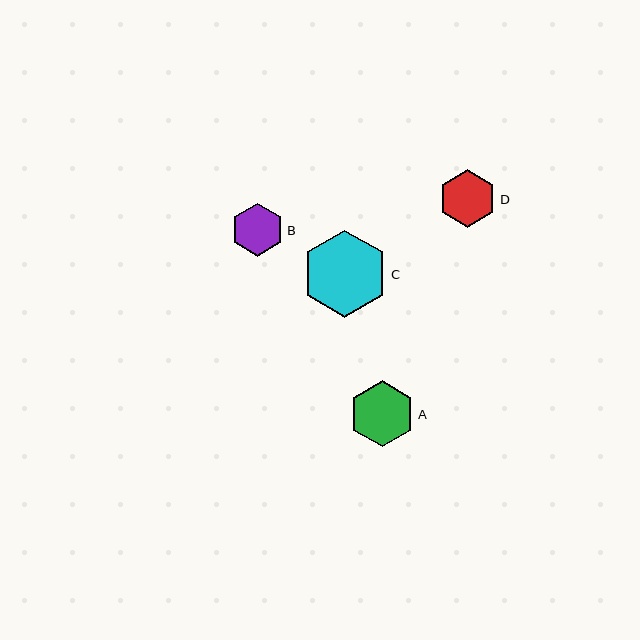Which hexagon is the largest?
Hexagon C is the largest with a size of approximately 87 pixels.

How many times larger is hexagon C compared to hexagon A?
Hexagon C is approximately 1.3 times the size of hexagon A.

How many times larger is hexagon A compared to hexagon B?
Hexagon A is approximately 1.2 times the size of hexagon B.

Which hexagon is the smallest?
Hexagon B is the smallest with a size of approximately 53 pixels.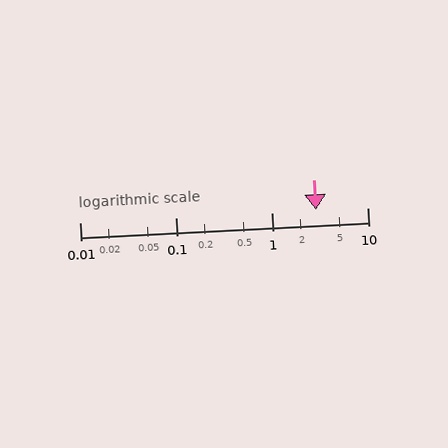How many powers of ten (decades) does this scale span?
The scale spans 3 decades, from 0.01 to 10.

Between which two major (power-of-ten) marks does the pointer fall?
The pointer is between 1 and 10.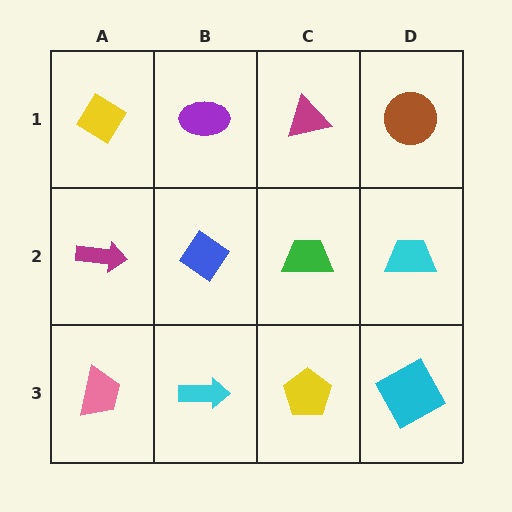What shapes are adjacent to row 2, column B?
A purple ellipse (row 1, column B), a cyan arrow (row 3, column B), a magenta arrow (row 2, column A), a green trapezoid (row 2, column C).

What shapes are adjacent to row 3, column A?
A magenta arrow (row 2, column A), a cyan arrow (row 3, column B).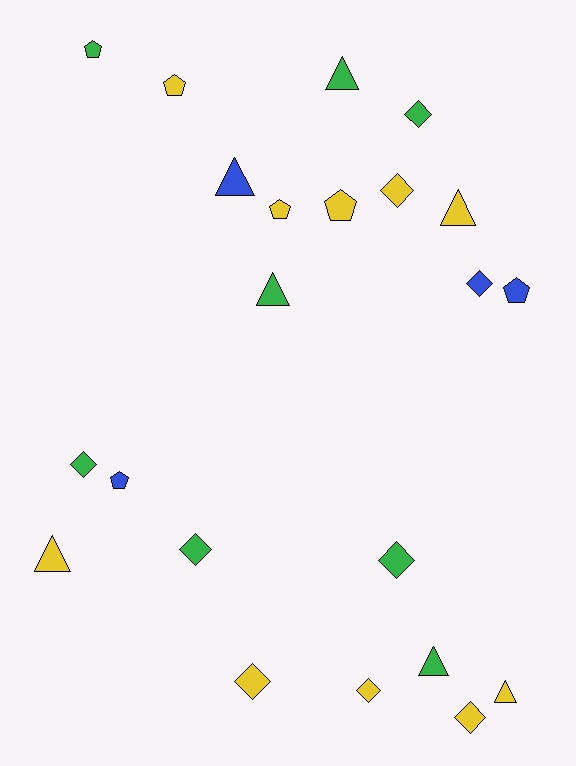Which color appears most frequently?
Yellow, with 10 objects.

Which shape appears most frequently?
Diamond, with 9 objects.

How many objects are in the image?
There are 22 objects.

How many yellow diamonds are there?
There are 4 yellow diamonds.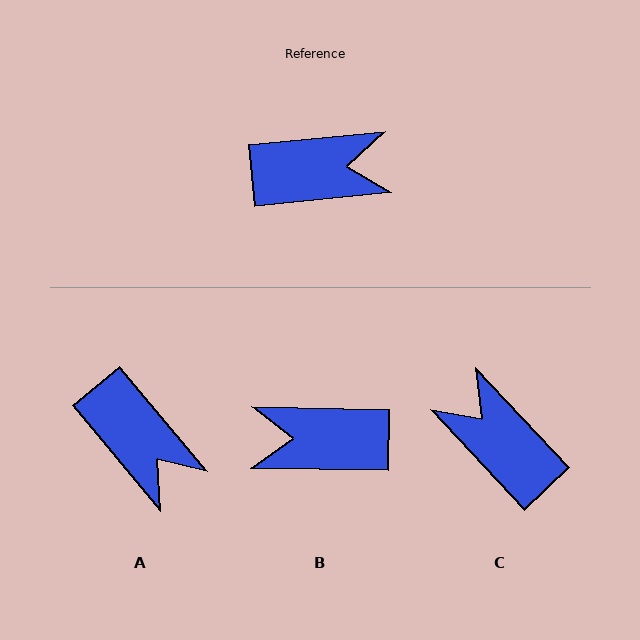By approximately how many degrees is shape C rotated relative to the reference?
Approximately 127 degrees counter-clockwise.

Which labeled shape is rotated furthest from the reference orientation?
B, about 173 degrees away.